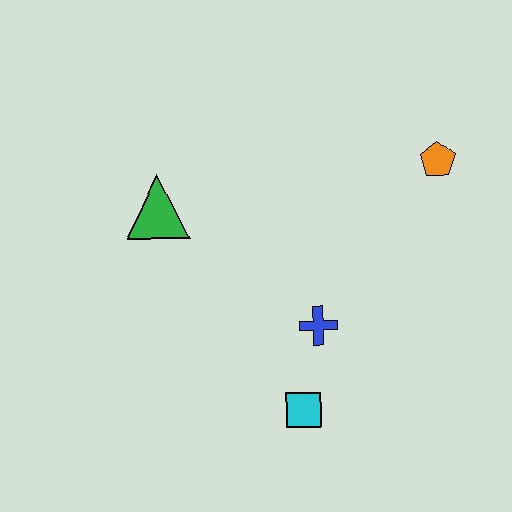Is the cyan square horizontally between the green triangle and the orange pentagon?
Yes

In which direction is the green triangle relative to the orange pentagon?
The green triangle is to the left of the orange pentagon.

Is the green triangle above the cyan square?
Yes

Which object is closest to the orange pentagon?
The blue cross is closest to the orange pentagon.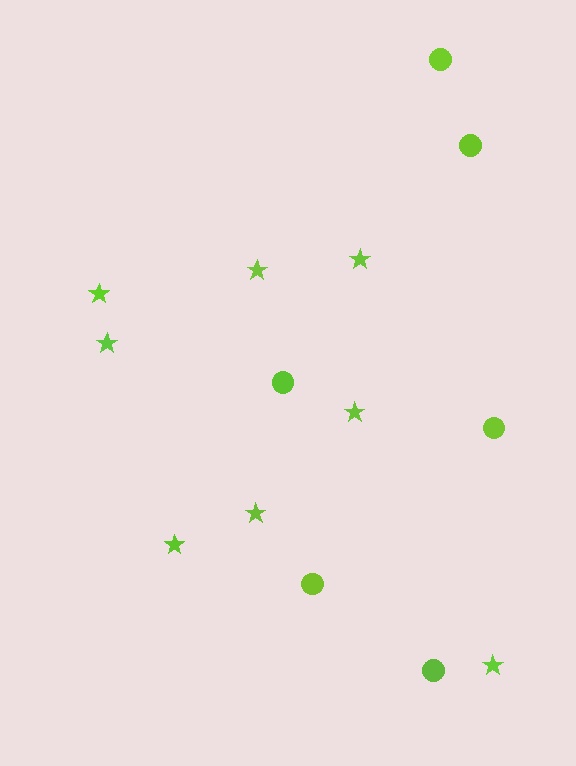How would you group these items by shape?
There are 2 groups: one group of circles (6) and one group of stars (8).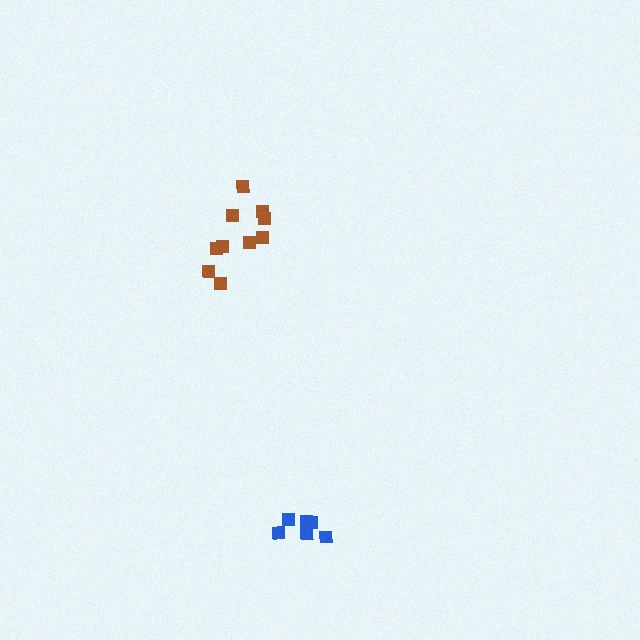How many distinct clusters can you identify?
There are 2 distinct clusters.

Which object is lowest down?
The blue cluster is bottommost.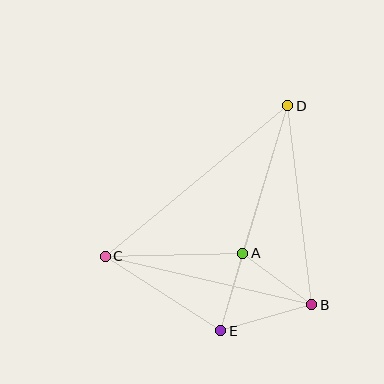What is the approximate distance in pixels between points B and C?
The distance between B and C is approximately 212 pixels.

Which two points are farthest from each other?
Points C and D are farthest from each other.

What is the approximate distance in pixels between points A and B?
The distance between A and B is approximately 86 pixels.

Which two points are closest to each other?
Points A and E are closest to each other.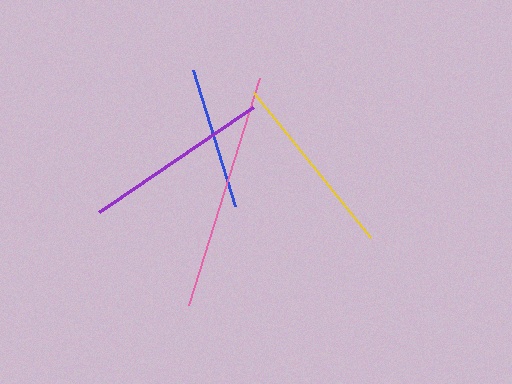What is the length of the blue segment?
The blue segment is approximately 142 pixels long.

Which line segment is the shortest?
The blue line is the shortest at approximately 142 pixels.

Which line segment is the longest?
The pink line is the longest at approximately 238 pixels.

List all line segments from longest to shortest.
From longest to shortest: pink, purple, yellow, blue.